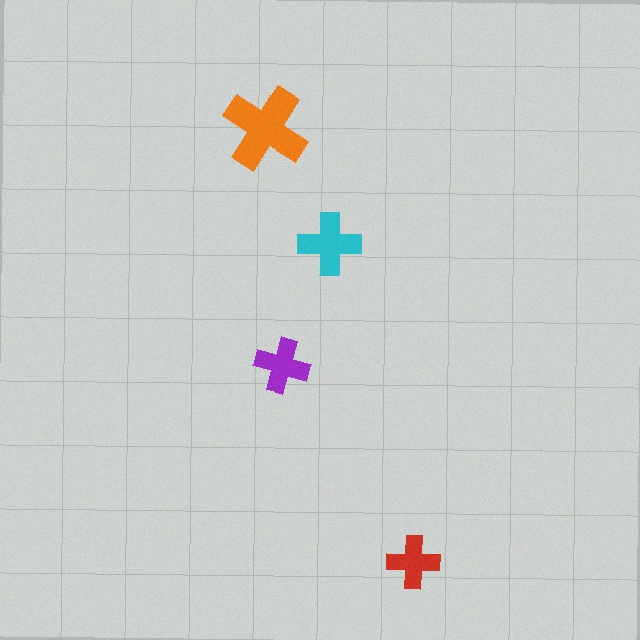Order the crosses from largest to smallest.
the orange one, the cyan one, the purple one, the red one.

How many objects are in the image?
There are 4 objects in the image.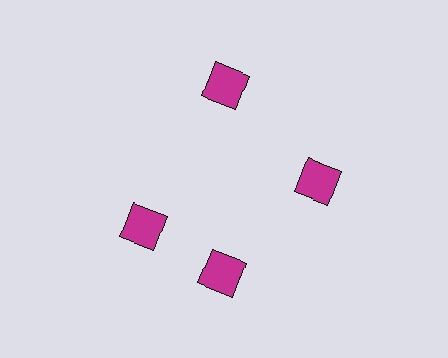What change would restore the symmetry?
The symmetry would be restored by rotating it back into even spacing with its neighbors so that all 4 squares sit at equal angles and equal distance from the center.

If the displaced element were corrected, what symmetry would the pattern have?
It would have 4-fold rotational symmetry — the pattern would map onto itself every 90 degrees.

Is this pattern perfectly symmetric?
No. The 4 magenta squares are arranged in a ring, but one element near the 9 o'clock position is rotated out of alignment along the ring, breaking the 4-fold rotational symmetry.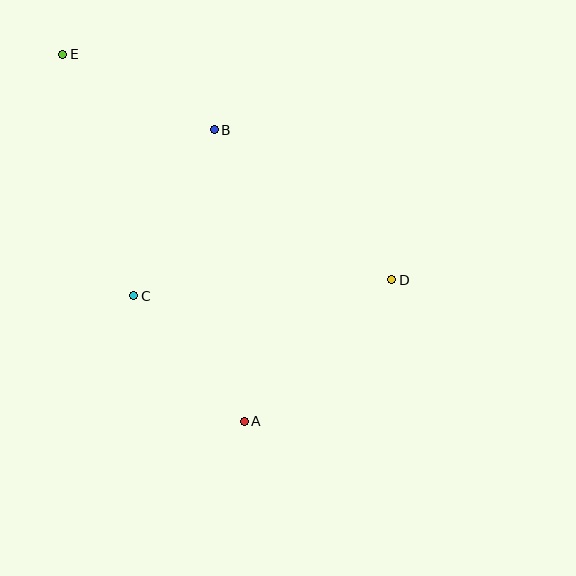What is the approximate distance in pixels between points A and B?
The distance between A and B is approximately 293 pixels.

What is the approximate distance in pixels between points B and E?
The distance between B and E is approximately 169 pixels.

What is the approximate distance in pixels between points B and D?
The distance between B and D is approximately 232 pixels.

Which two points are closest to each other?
Points A and C are closest to each other.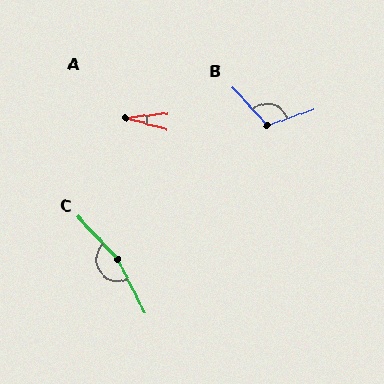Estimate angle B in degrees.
Approximately 113 degrees.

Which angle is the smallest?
A, at approximately 21 degrees.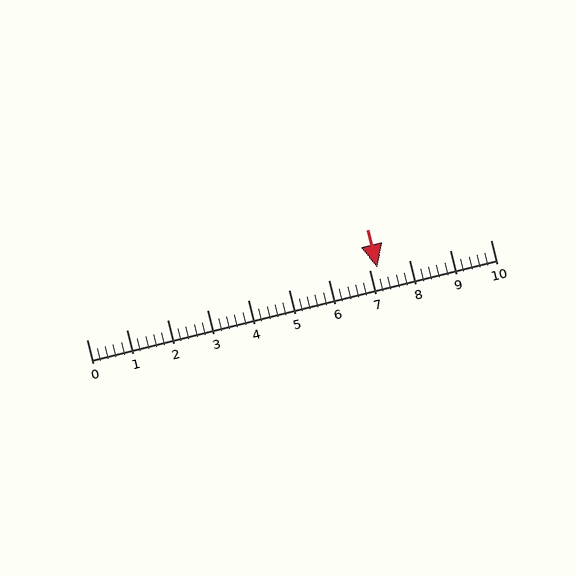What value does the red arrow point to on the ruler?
The red arrow points to approximately 7.2.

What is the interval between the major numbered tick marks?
The major tick marks are spaced 1 units apart.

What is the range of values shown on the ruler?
The ruler shows values from 0 to 10.